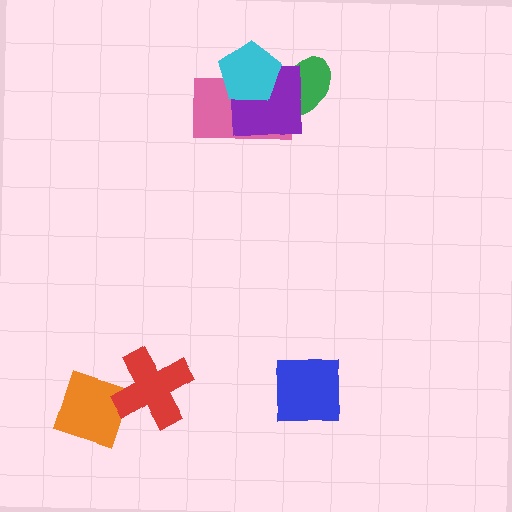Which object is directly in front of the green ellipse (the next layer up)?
The pink rectangle is directly in front of the green ellipse.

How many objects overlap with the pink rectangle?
3 objects overlap with the pink rectangle.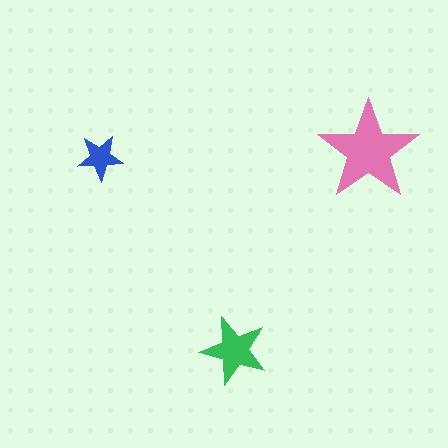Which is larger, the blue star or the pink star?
The pink one.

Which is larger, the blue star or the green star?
The green one.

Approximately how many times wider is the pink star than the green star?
About 1.5 times wider.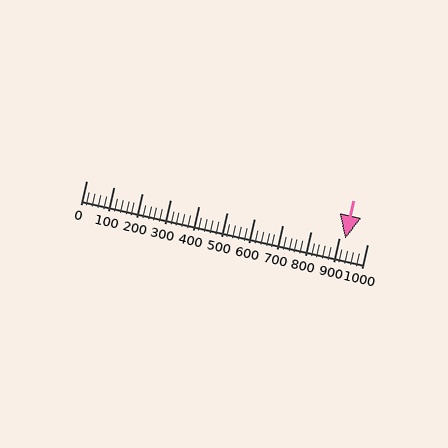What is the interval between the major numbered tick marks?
The major tick marks are spaced 100 units apart.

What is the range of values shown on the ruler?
The ruler shows values from 0 to 1000.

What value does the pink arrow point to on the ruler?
The pink arrow points to approximately 923.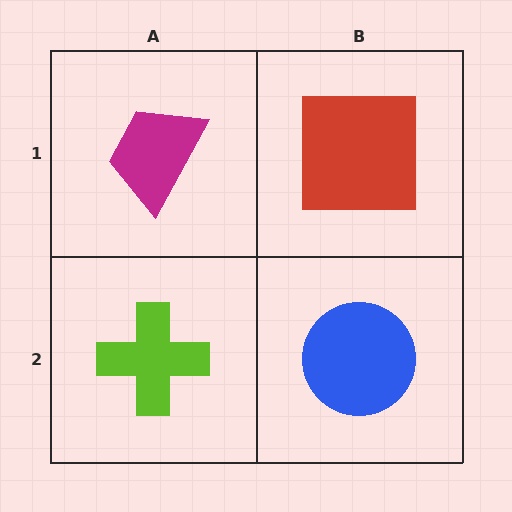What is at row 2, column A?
A lime cross.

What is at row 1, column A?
A magenta trapezoid.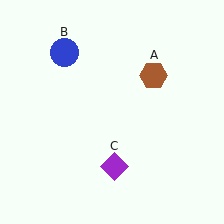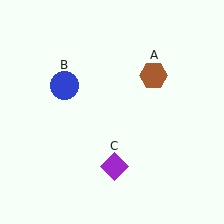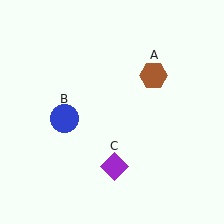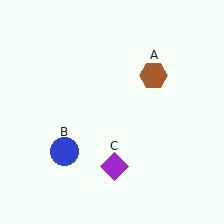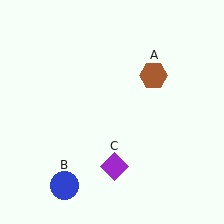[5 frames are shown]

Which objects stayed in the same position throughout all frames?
Brown hexagon (object A) and purple diamond (object C) remained stationary.